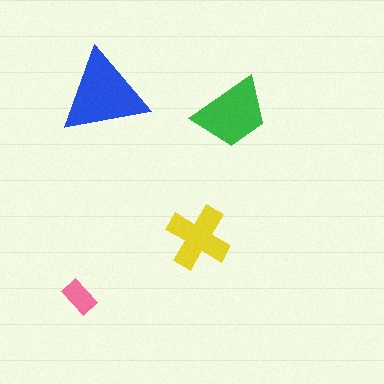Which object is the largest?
The blue triangle.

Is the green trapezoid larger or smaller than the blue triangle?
Smaller.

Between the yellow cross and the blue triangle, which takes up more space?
The blue triangle.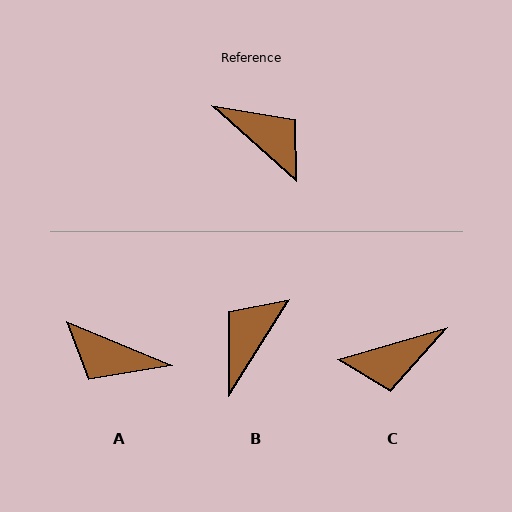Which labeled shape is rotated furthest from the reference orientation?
A, about 161 degrees away.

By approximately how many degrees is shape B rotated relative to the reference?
Approximately 100 degrees counter-clockwise.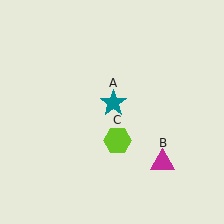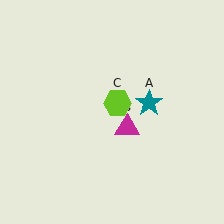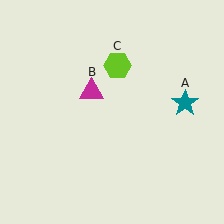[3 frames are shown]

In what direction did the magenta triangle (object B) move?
The magenta triangle (object B) moved up and to the left.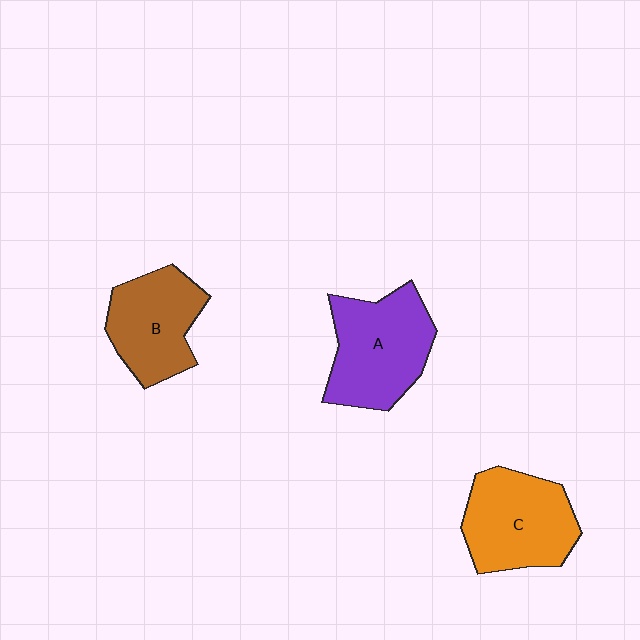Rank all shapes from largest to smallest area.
From largest to smallest: A (purple), C (orange), B (brown).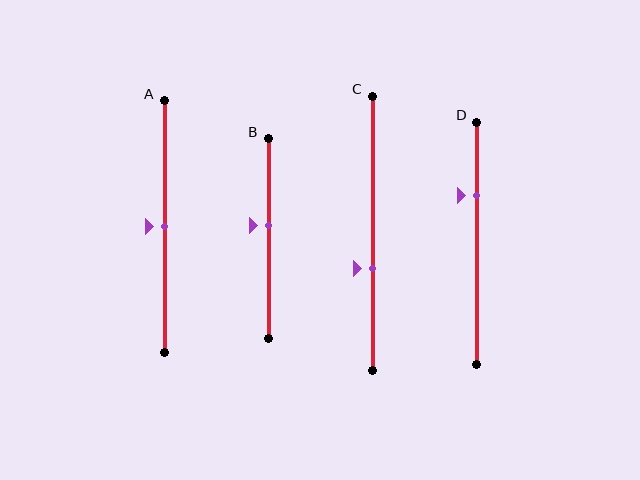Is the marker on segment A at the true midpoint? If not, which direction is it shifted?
Yes, the marker on segment A is at the true midpoint.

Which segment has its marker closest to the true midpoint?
Segment A has its marker closest to the true midpoint.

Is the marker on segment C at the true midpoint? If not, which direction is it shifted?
No, the marker on segment C is shifted downward by about 13% of the segment length.